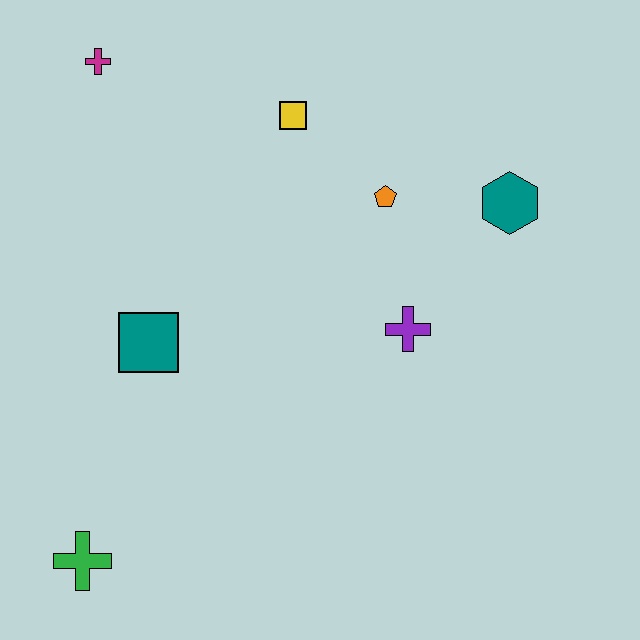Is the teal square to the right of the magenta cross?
Yes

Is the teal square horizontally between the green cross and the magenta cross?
No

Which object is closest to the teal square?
The green cross is closest to the teal square.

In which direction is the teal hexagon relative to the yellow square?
The teal hexagon is to the right of the yellow square.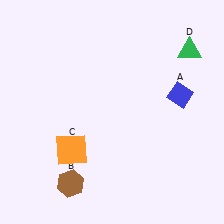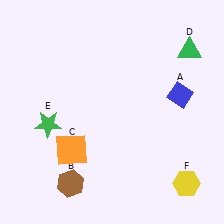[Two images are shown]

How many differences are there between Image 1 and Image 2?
There are 2 differences between the two images.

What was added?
A green star (E), a yellow hexagon (F) were added in Image 2.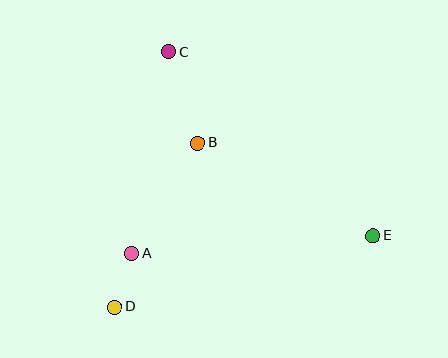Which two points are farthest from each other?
Points C and E are farthest from each other.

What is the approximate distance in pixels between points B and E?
The distance between B and E is approximately 198 pixels.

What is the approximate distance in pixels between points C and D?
The distance between C and D is approximately 260 pixels.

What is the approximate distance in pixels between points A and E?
The distance between A and E is approximately 242 pixels.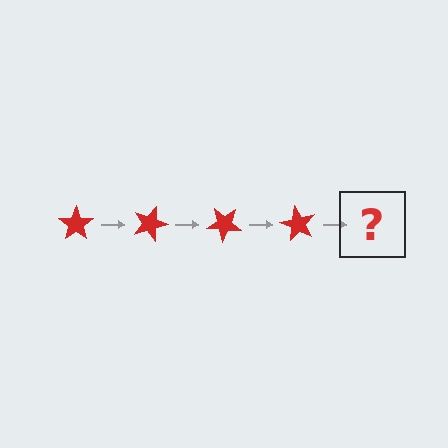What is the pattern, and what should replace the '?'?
The pattern is that the star rotates 20 degrees each step. The '?' should be a red star rotated 80 degrees.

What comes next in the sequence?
The next element should be a red star rotated 80 degrees.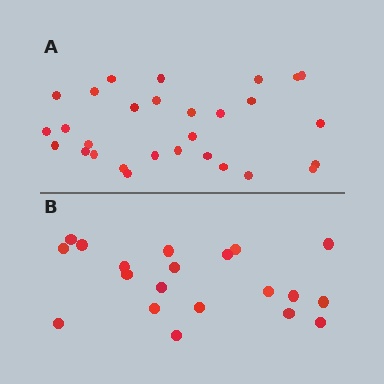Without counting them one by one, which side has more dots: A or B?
Region A (the top region) has more dots.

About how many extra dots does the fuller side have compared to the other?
Region A has roughly 8 or so more dots than region B.